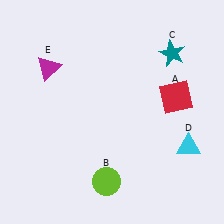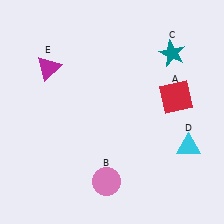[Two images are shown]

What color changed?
The circle (B) changed from lime in Image 1 to pink in Image 2.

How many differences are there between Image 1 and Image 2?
There is 1 difference between the two images.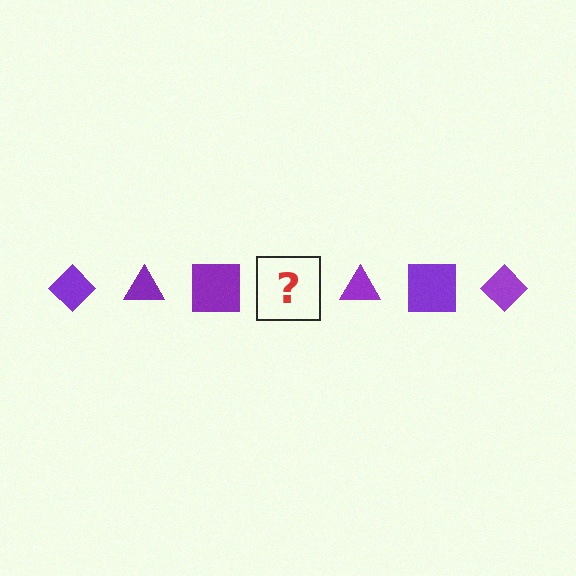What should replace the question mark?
The question mark should be replaced with a purple diamond.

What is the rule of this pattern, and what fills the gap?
The rule is that the pattern cycles through diamond, triangle, square shapes in purple. The gap should be filled with a purple diamond.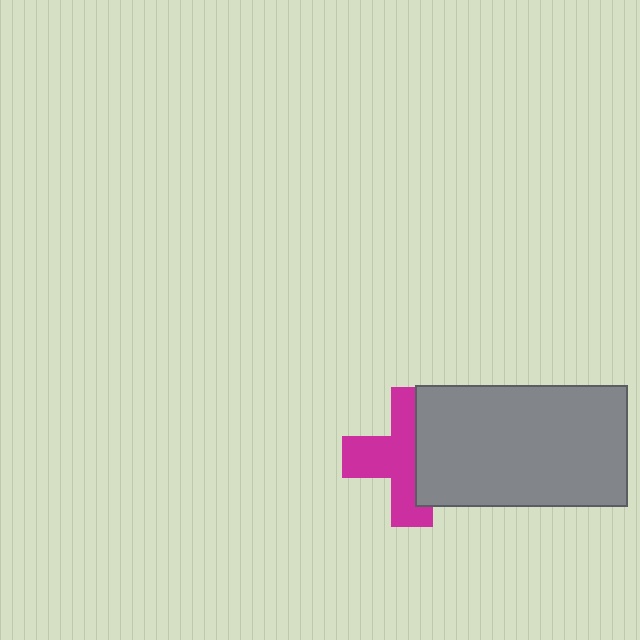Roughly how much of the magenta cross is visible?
About half of it is visible (roughly 58%).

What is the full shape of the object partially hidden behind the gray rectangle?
The partially hidden object is a magenta cross.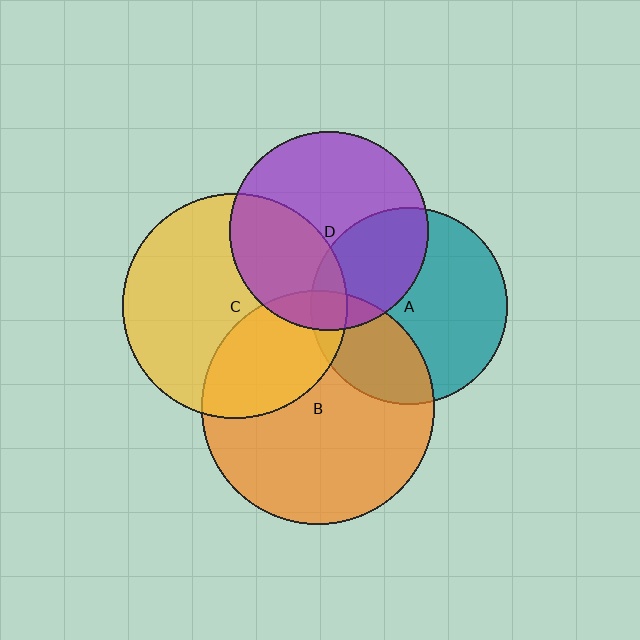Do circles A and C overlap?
Yes.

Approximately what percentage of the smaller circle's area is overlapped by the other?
Approximately 10%.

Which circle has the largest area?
Circle B (orange).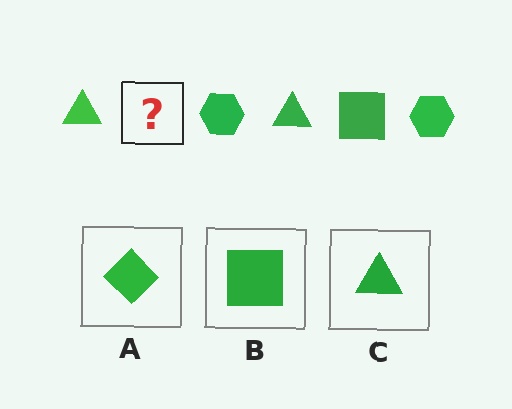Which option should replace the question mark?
Option B.